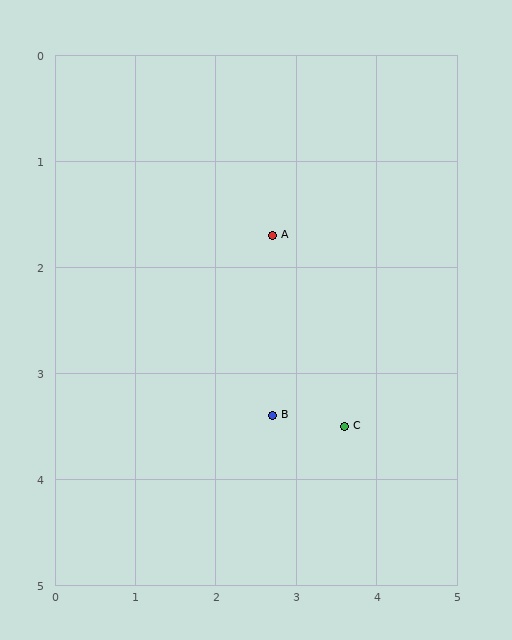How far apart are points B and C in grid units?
Points B and C are about 0.9 grid units apart.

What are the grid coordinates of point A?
Point A is at approximately (2.7, 1.7).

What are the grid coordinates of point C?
Point C is at approximately (3.6, 3.5).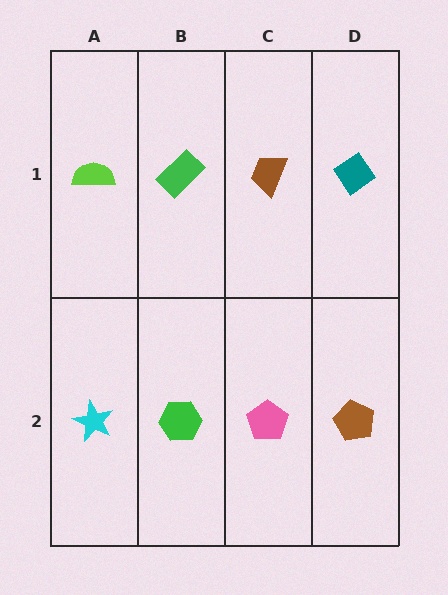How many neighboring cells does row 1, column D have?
2.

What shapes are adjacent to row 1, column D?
A brown pentagon (row 2, column D), a brown trapezoid (row 1, column C).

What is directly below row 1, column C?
A pink pentagon.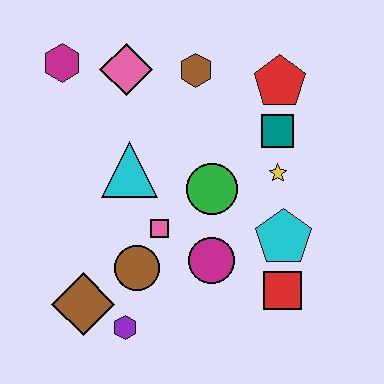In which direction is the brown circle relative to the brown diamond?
The brown circle is to the right of the brown diamond.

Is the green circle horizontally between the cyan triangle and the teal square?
Yes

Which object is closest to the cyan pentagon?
The red square is closest to the cyan pentagon.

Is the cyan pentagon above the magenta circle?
Yes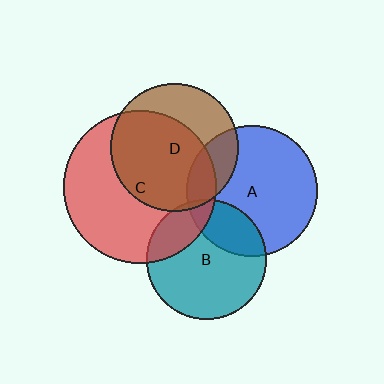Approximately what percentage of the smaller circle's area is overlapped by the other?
Approximately 15%.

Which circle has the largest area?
Circle C (red).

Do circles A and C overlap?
Yes.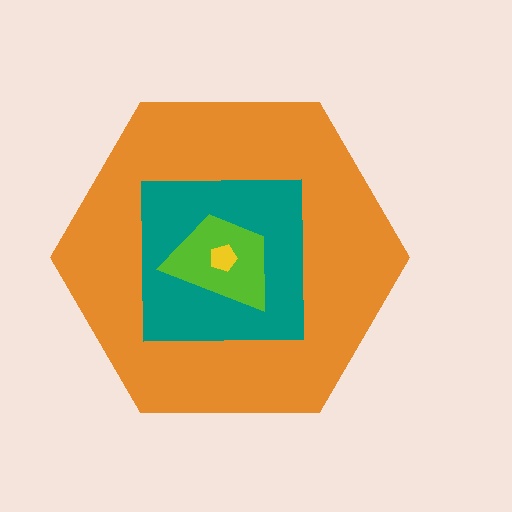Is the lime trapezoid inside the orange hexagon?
Yes.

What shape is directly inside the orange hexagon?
The teal square.